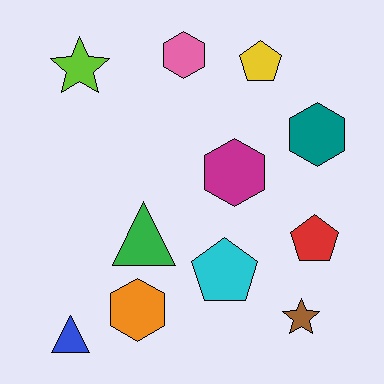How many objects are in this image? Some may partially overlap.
There are 11 objects.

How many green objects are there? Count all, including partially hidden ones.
There is 1 green object.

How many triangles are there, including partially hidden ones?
There are 2 triangles.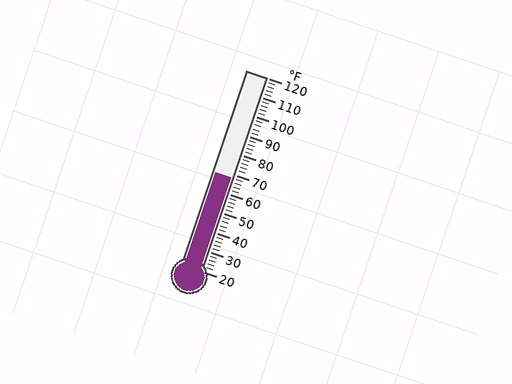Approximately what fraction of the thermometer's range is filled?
The thermometer is filled to approximately 50% of its range.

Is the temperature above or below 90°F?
The temperature is below 90°F.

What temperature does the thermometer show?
The thermometer shows approximately 68°F.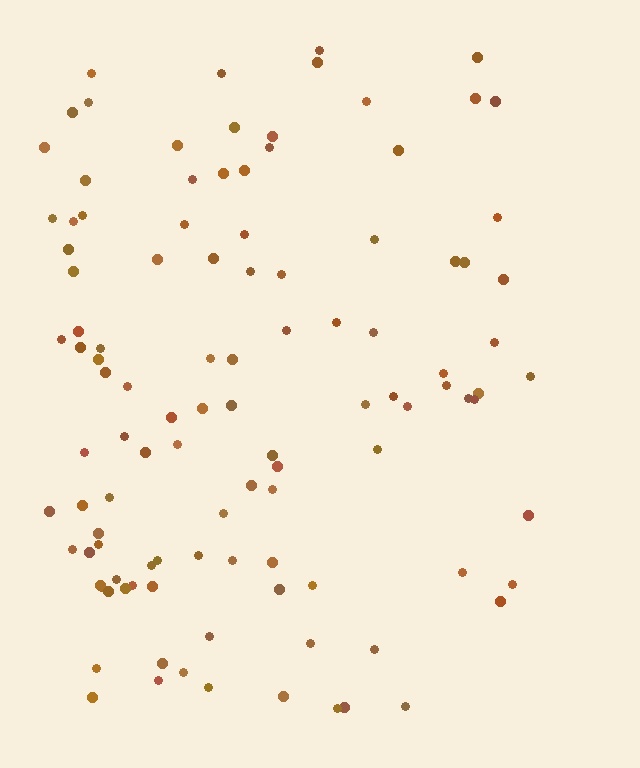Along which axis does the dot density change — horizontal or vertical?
Horizontal.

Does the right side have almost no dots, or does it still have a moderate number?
Still a moderate number, just noticeably fewer than the left.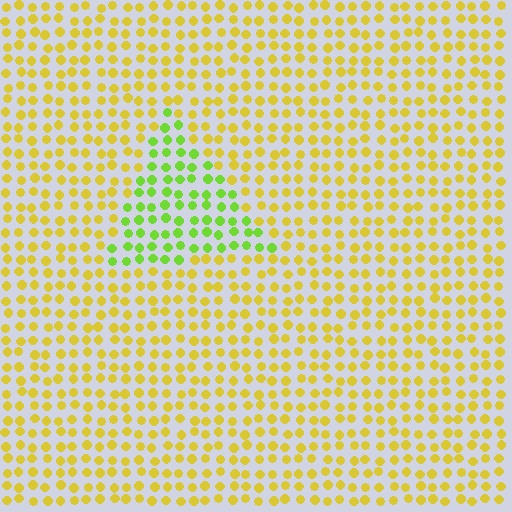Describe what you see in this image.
The image is filled with small yellow elements in a uniform arrangement. A triangle-shaped region is visible where the elements are tinted to a slightly different hue, forming a subtle color boundary.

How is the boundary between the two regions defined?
The boundary is defined purely by a slight shift in hue (about 45 degrees). Spacing, size, and orientation are identical on both sides.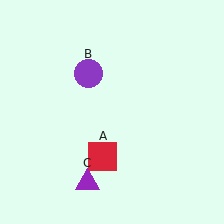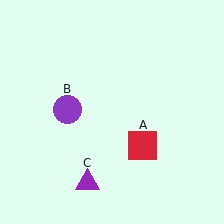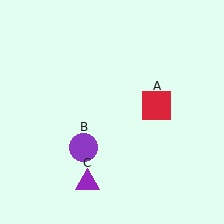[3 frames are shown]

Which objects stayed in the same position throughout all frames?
Purple triangle (object C) remained stationary.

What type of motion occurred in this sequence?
The red square (object A), purple circle (object B) rotated counterclockwise around the center of the scene.